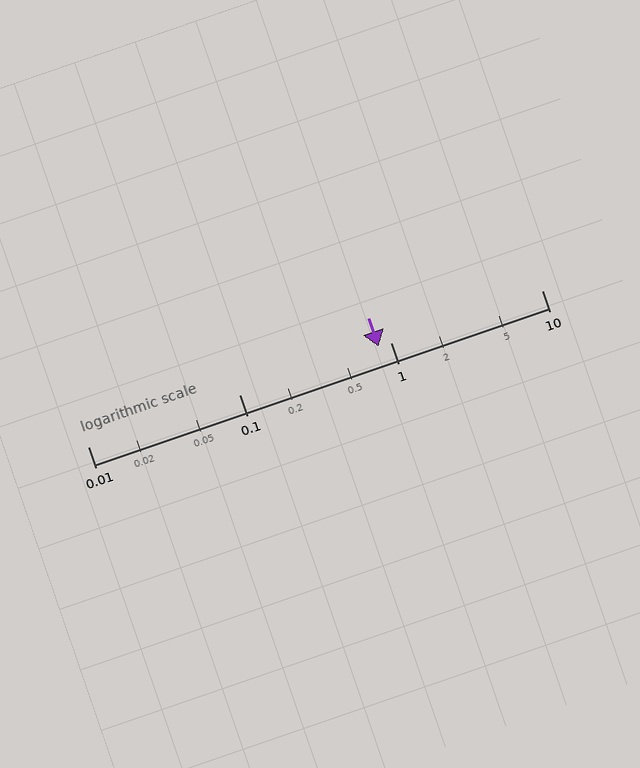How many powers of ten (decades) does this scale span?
The scale spans 3 decades, from 0.01 to 10.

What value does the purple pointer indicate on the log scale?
The pointer indicates approximately 0.84.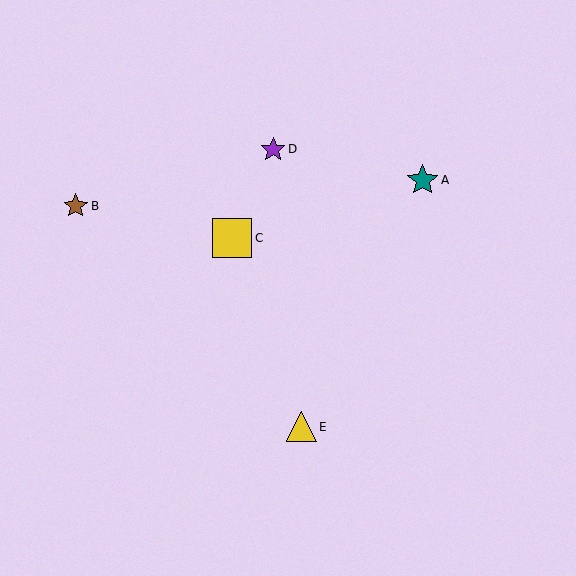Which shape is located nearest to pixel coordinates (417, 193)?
The teal star (labeled A) at (423, 180) is nearest to that location.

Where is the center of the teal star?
The center of the teal star is at (423, 180).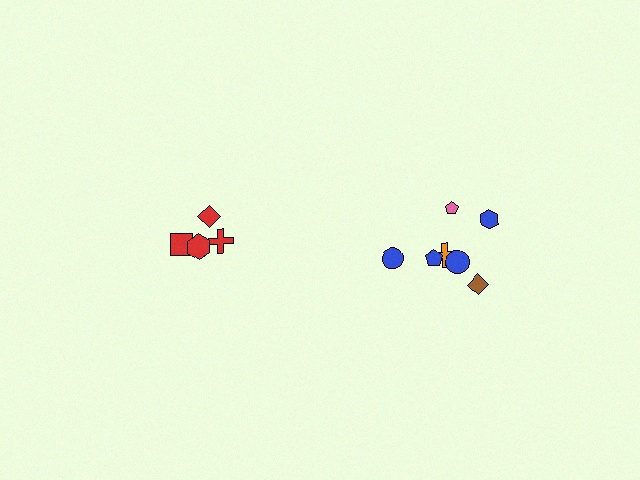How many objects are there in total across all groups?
There are 11 objects.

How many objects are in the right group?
There are 7 objects.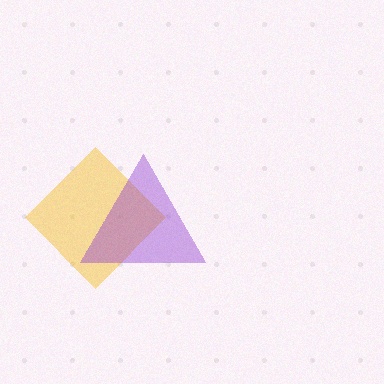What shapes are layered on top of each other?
The layered shapes are: a yellow diamond, a purple triangle.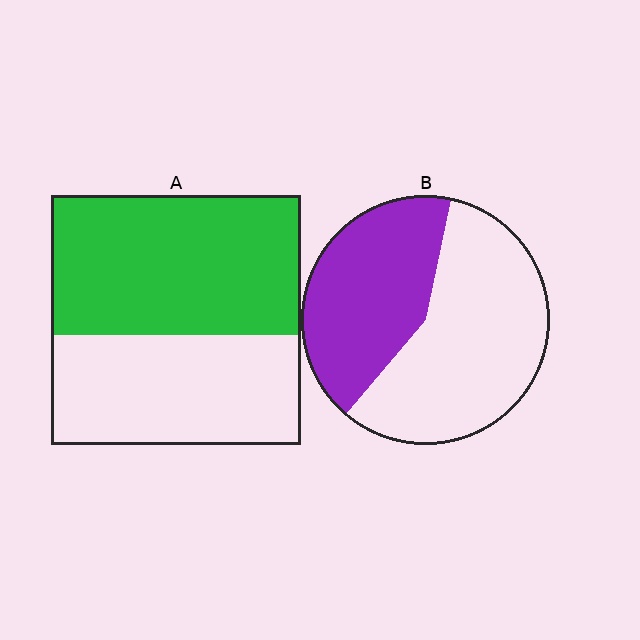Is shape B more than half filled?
No.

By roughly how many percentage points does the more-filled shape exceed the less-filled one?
By roughly 15 percentage points (A over B).